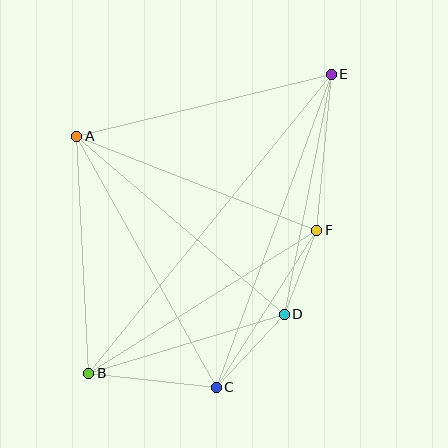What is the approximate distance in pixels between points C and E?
The distance between C and E is approximately 333 pixels.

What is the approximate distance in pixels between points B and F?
The distance between B and F is approximately 269 pixels.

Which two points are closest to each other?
Points D and F are closest to each other.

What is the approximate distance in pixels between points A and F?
The distance between A and F is approximately 258 pixels.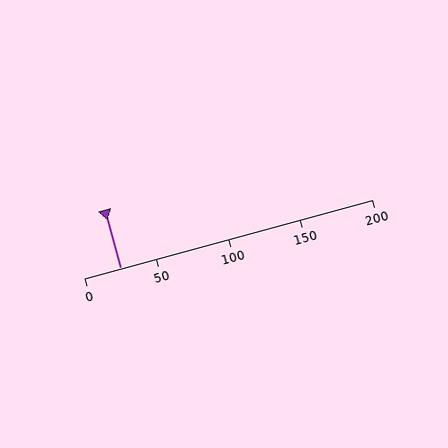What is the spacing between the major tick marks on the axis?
The major ticks are spaced 50 apart.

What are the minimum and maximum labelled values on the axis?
The axis runs from 0 to 200.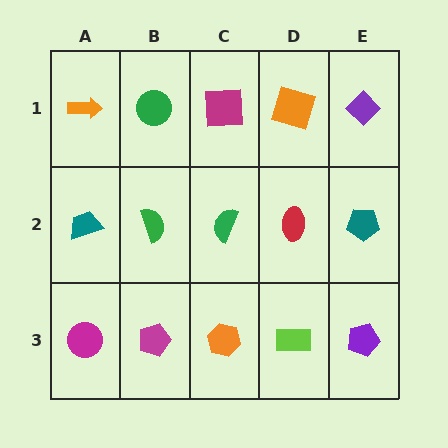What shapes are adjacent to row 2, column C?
A magenta square (row 1, column C), an orange hexagon (row 3, column C), a green semicircle (row 2, column B), a red ellipse (row 2, column D).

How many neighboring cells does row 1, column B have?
3.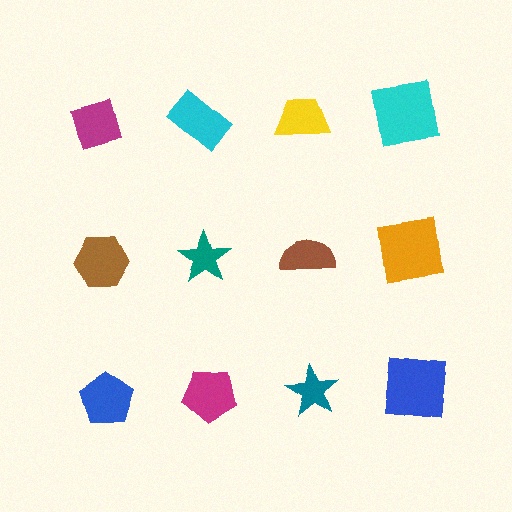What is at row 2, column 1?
A brown hexagon.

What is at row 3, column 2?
A magenta pentagon.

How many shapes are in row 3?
4 shapes.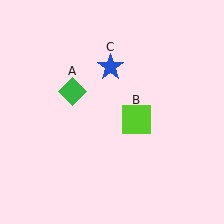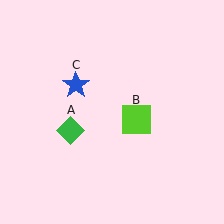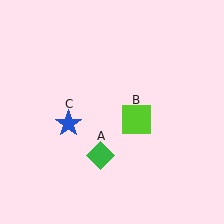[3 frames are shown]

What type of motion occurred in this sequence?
The green diamond (object A), blue star (object C) rotated counterclockwise around the center of the scene.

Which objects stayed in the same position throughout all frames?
Lime square (object B) remained stationary.